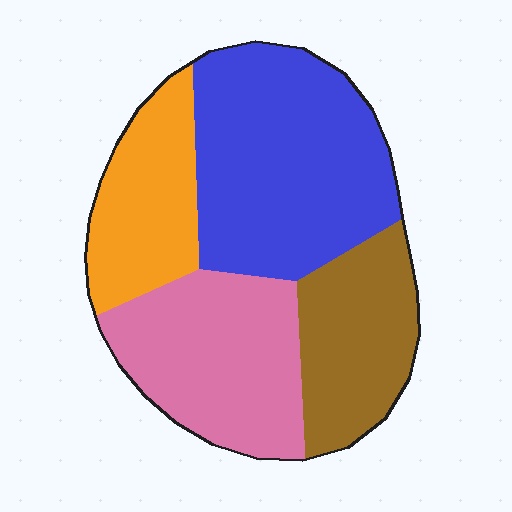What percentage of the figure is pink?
Pink covers 26% of the figure.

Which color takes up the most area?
Blue, at roughly 35%.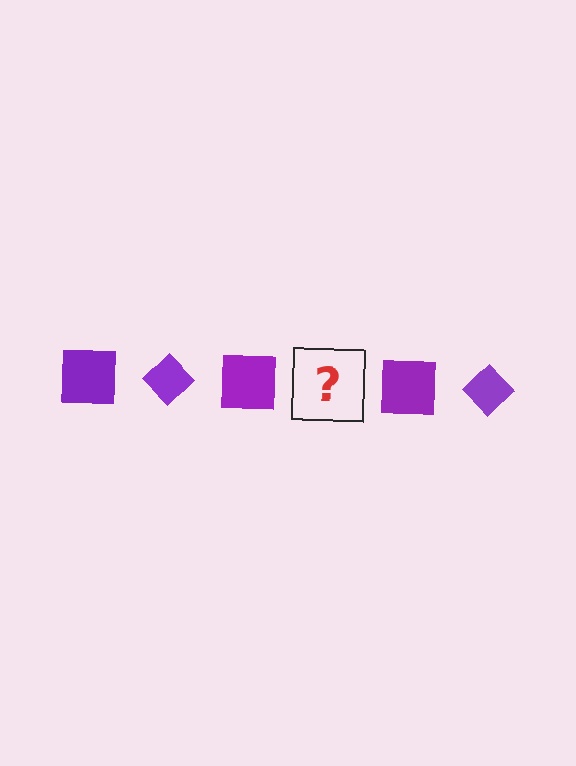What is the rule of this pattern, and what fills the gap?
The rule is that the pattern cycles through square, diamond shapes in purple. The gap should be filled with a purple diamond.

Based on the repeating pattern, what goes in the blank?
The blank should be a purple diamond.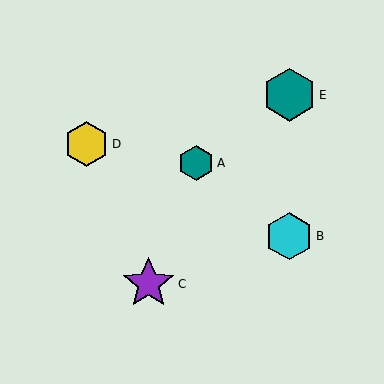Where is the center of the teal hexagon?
The center of the teal hexagon is at (196, 163).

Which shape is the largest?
The teal hexagon (labeled E) is the largest.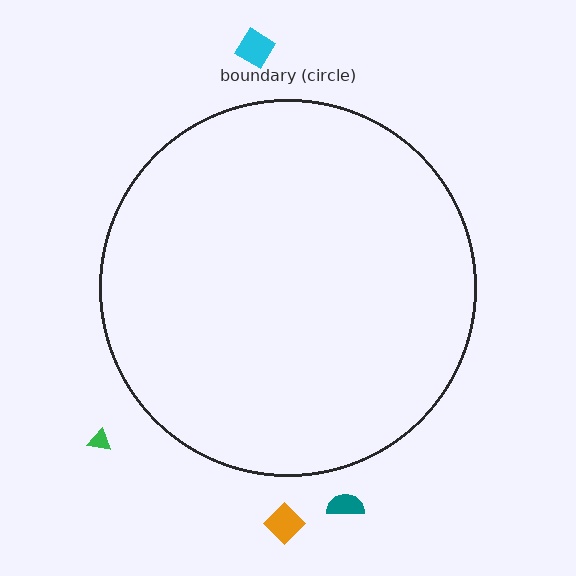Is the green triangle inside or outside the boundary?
Outside.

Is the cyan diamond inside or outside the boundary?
Outside.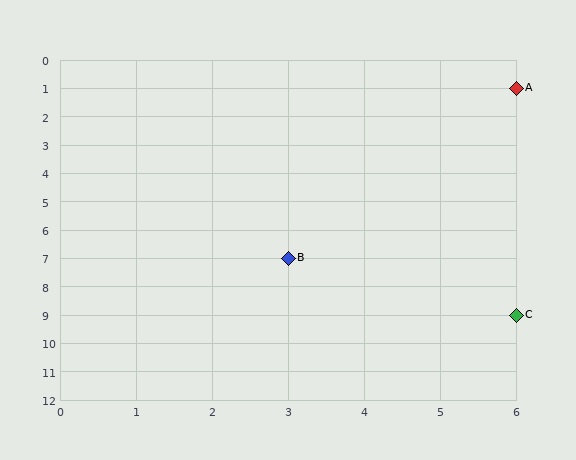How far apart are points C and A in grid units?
Points C and A are 8 rows apart.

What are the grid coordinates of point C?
Point C is at grid coordinates (6, 9).